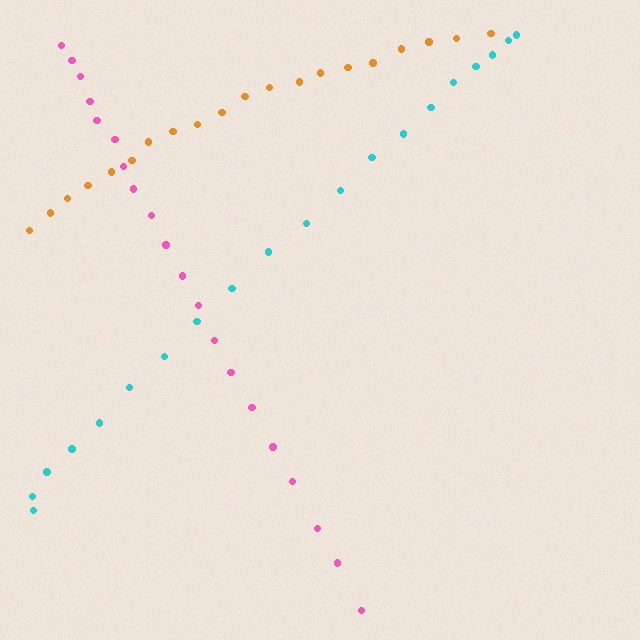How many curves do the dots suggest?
There are 3 distinct paths.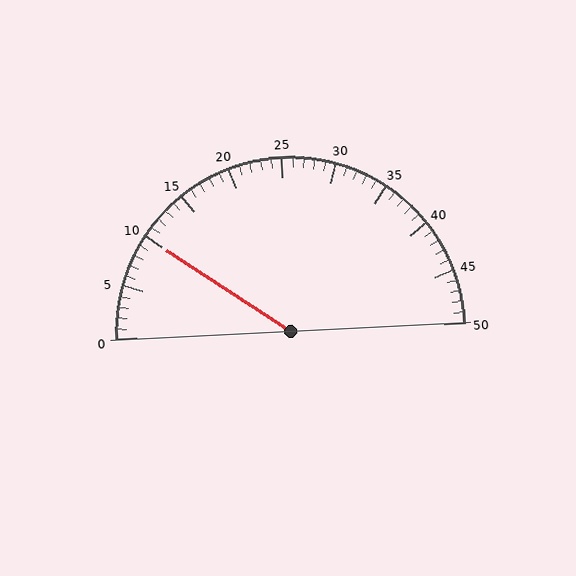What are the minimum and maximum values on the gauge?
The gauge ranges from 0 to 50.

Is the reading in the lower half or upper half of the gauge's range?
The reading is in the lower half of the range (0 to 50).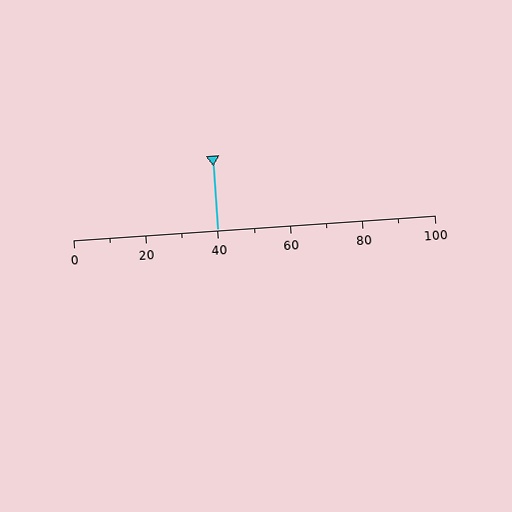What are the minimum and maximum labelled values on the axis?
The axis runs from 0 to 100.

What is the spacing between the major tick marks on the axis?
The major ticks are spaced 20 apart.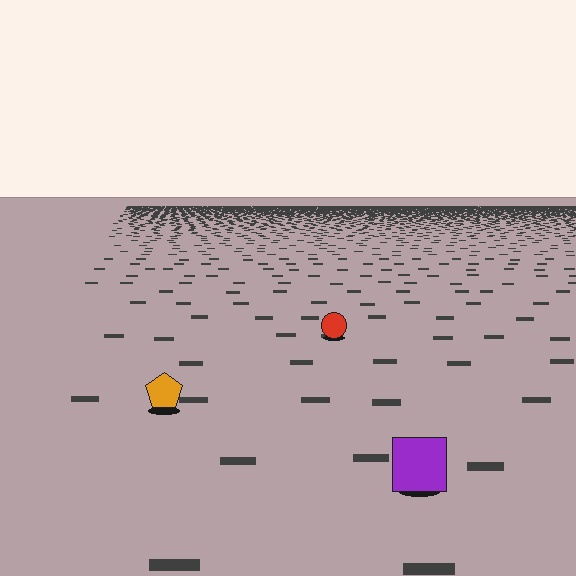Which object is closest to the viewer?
The purple square is closest. The texture marks near it are larger and more spread out.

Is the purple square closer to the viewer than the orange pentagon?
Yes. The purple square is closer — you can tell from the texture gradient: the ground texture is coarser near it.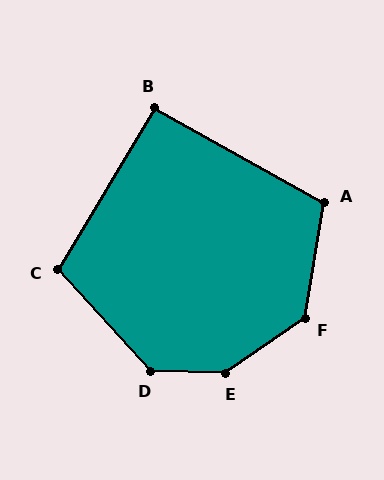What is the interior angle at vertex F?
Approximately 134 degrees (obtuse).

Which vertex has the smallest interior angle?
B, at approximately 92 degrees.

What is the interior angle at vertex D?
Approximately 134 degrees (obtuse).